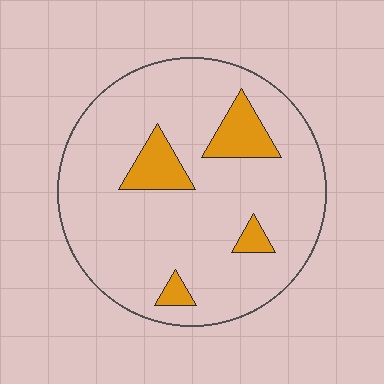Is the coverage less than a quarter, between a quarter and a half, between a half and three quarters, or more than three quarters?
Less than a quarter.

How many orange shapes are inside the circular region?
4.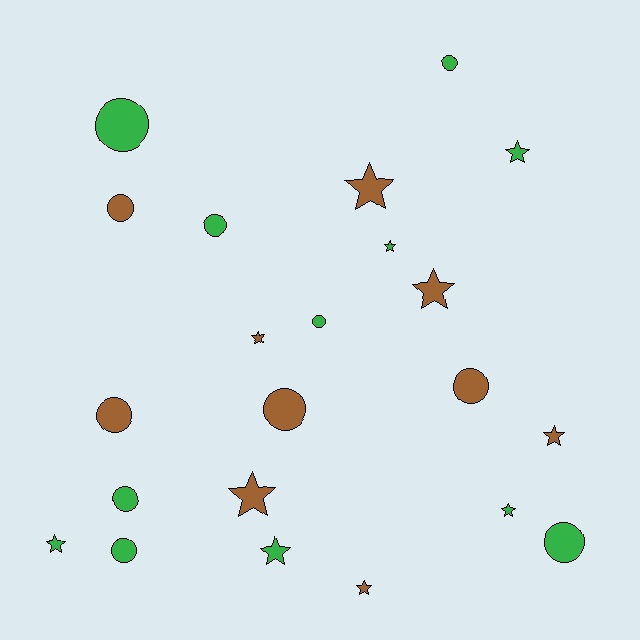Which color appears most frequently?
Green, with 12 objects.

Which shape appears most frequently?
Star, with 11 objects.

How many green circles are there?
There are 7 green circles.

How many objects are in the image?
There are 22 objects.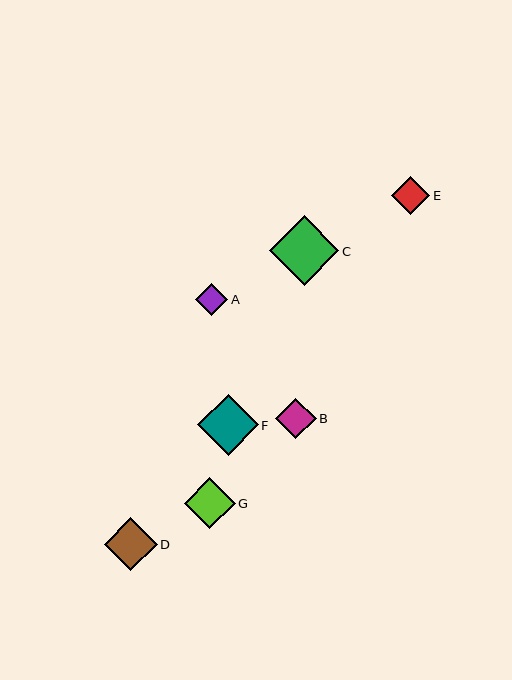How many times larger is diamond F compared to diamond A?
Diamond F is approximately 1.9 times the size of diamond A.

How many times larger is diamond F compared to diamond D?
Diamond F is approximately 1.1 times the size of diamond D.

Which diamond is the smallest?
Diamond A is the smallest with a size of approximately 32 pixels.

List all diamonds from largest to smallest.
From largest to smallest: C, F, D, G, B, E, A.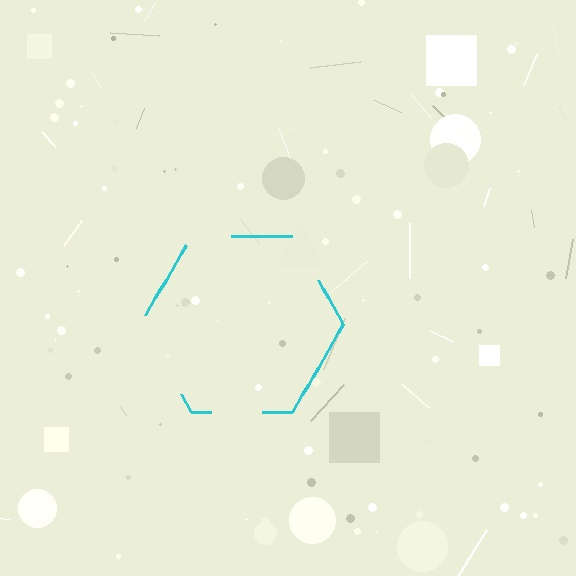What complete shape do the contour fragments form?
The contour fragments form a hexagon.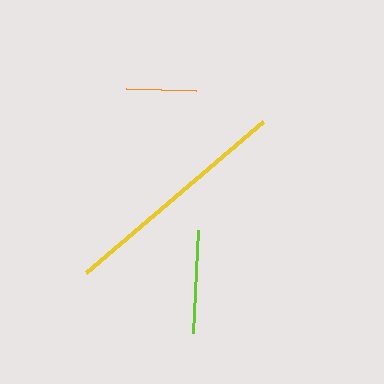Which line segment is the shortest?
The orange line is the shortest at approximately 70 pixels.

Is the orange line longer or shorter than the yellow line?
The yellow line is longer than the orange line.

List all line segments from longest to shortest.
From longest to shortest: yellow, lime, orange.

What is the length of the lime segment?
The lime segment is approximately 102 pixels long.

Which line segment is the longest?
The yellow line is the longest at approximately 233 pixels.